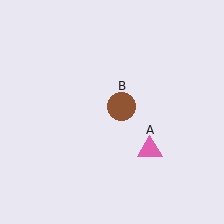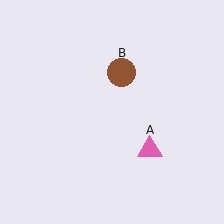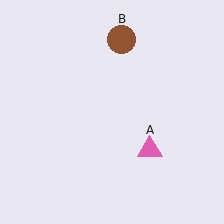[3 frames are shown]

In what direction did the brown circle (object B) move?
The brown circle (object B) moved up.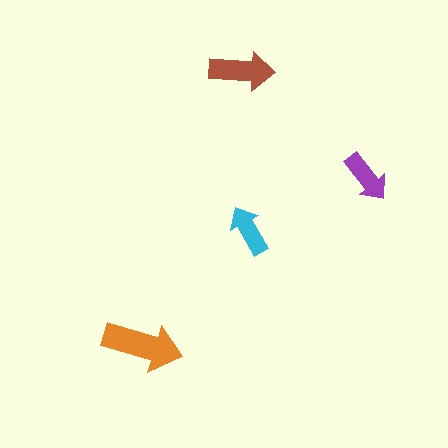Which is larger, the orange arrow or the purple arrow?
The orange one.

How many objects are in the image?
There are 4 objects in the image.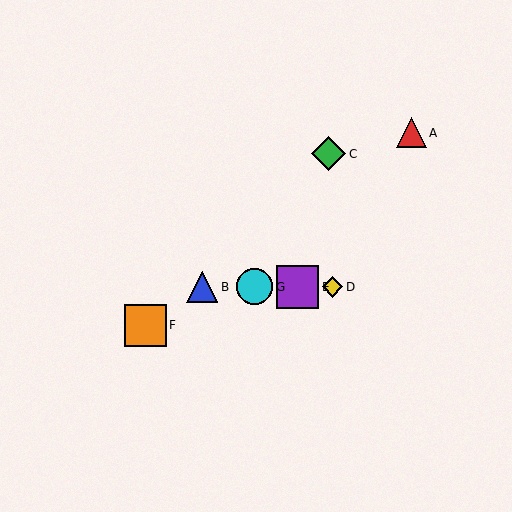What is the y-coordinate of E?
Object E is at y≈287.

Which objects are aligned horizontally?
Objects B, D, E, G are aligned horizontally.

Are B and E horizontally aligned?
Yes, both are at y≈287.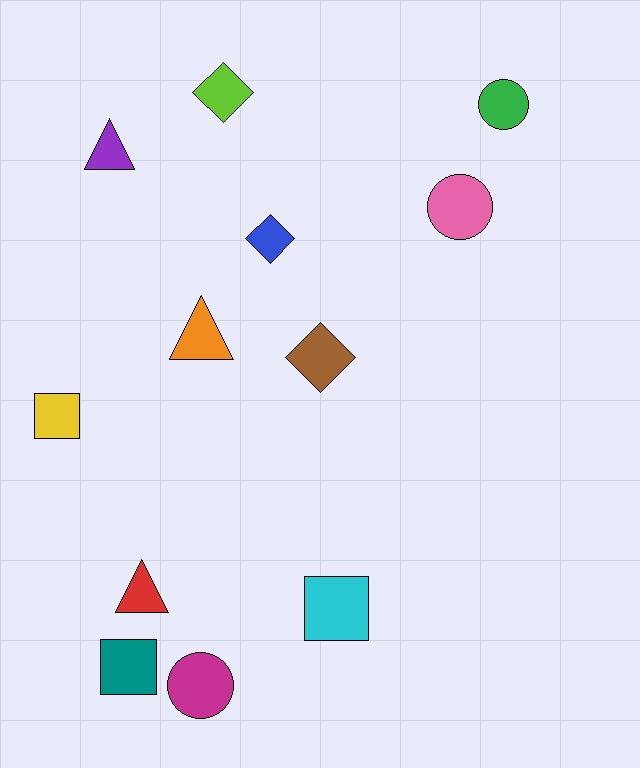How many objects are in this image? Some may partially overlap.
There are 12 objects.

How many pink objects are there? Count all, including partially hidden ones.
There is 1 pink object.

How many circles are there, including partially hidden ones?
There are 3 circles.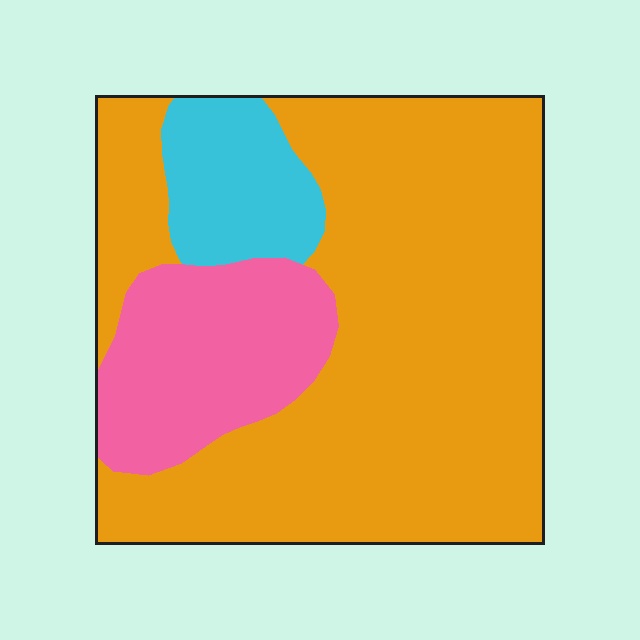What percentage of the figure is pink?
Pink takes up about one fifth (1/5) of the figure.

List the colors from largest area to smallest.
From largest to smallest: orange, pink, cyan.